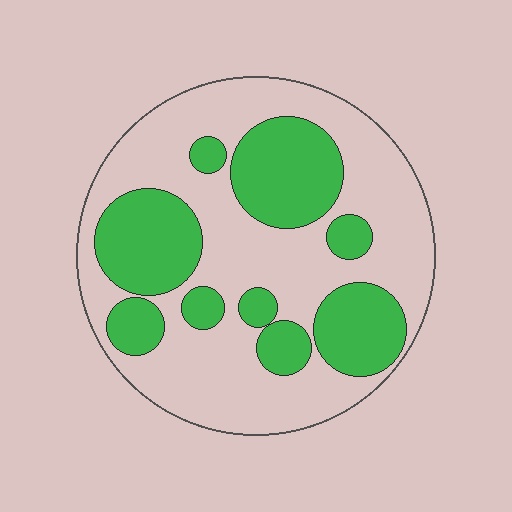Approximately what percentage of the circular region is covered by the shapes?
Approximately 35%.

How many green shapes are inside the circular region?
9.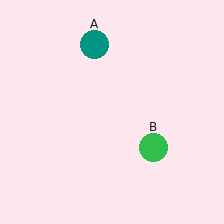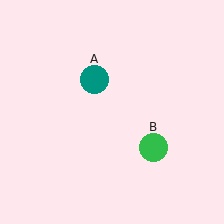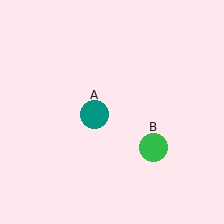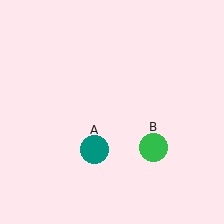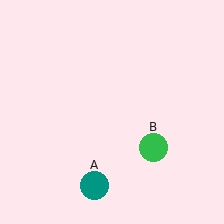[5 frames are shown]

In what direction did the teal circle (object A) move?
The teal circle (object A) moved down.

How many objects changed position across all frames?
1 object changed position: teal circle (object A).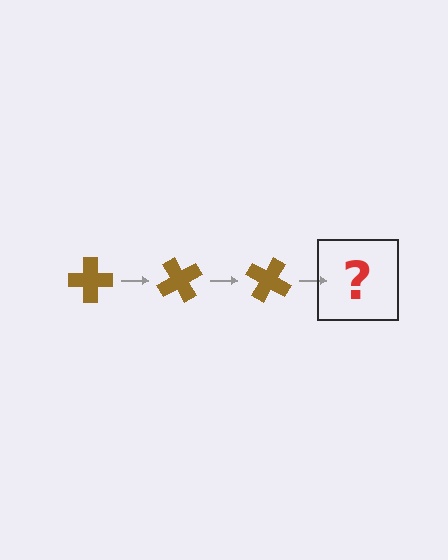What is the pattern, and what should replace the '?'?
The pattern is that the cross rotates 60 degrees each step. The '?' should be a brown cross rotated 180 degrees.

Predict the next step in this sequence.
The next step is a brown cross rotated 180 degrees.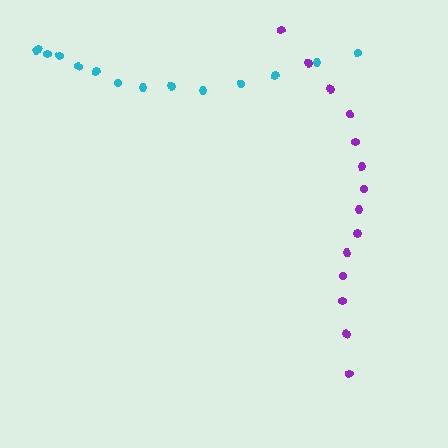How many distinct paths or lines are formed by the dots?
There are 2 distinct paths.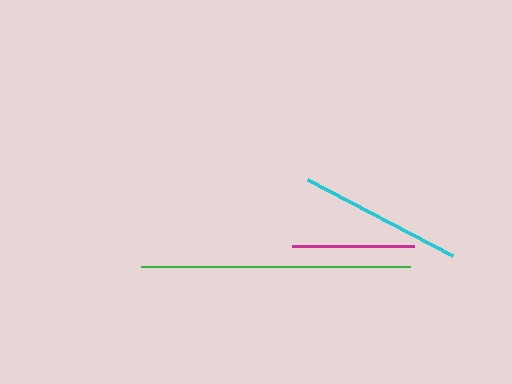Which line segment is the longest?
The green line is the longest at approximately 270 pixels.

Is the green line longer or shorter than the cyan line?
The green line is longer than the cyan line.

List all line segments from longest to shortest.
From longest to shortest: green, cyan, magenta.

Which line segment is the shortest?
The magenta line is the shortest at approximately 123 pixels.